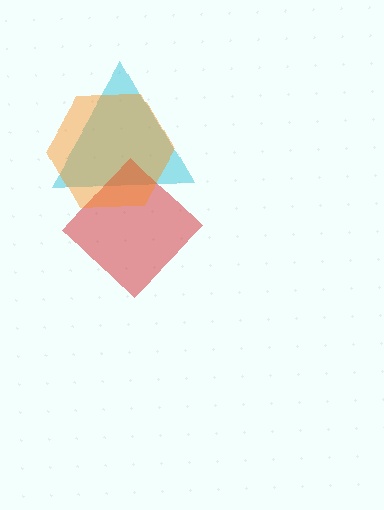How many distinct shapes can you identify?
There are 3 distinct shapes: a cyan triangle, a red diamond, an orange hexagon.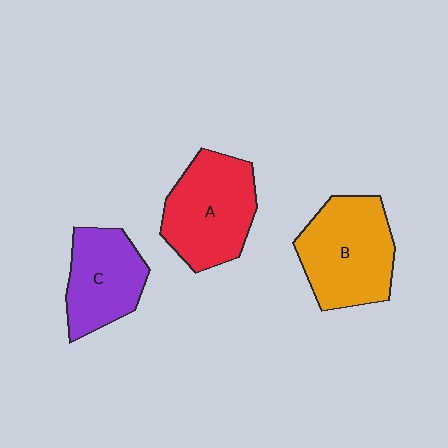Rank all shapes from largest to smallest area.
From largest to smallest: B (orange), A (red), C (purple).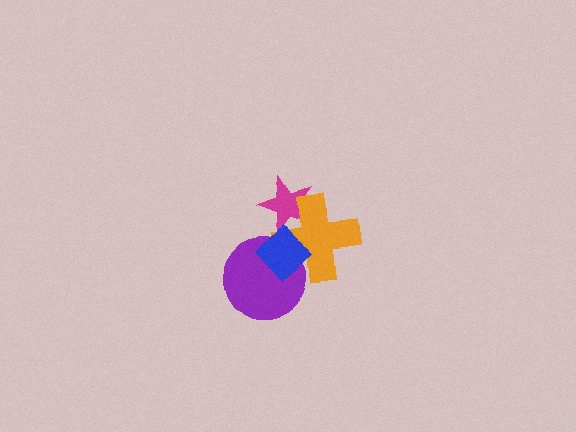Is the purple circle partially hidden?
Yes, it is partially covered by another shape.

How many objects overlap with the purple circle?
2 objects overlap with the purple circle.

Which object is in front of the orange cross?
The blue diamond is in front of the orange cross.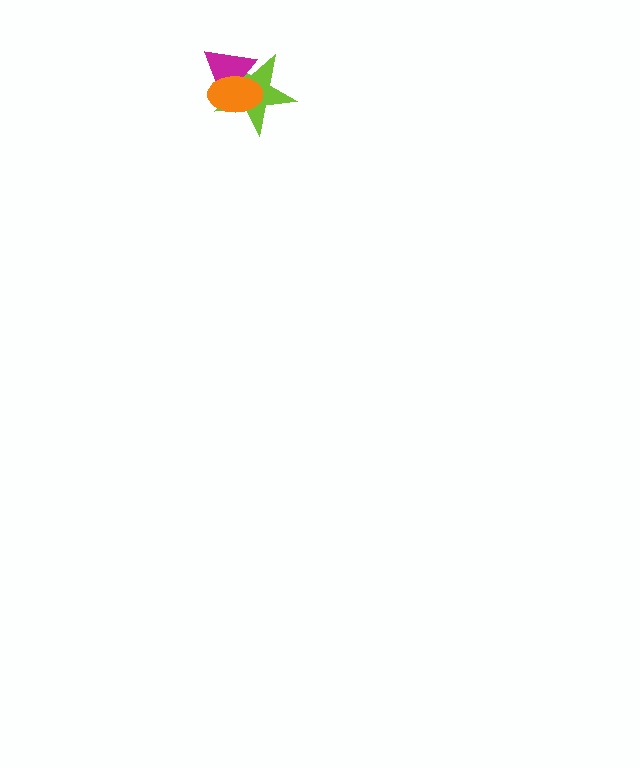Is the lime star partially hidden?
Yes, it is partially covered by another shape.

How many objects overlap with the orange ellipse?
2 objects overlap with the orange ellipse.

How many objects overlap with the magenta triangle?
2 objects overlap with the magenta triangle.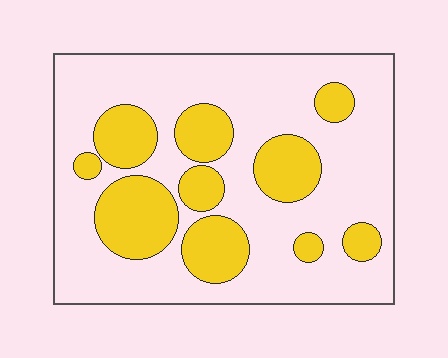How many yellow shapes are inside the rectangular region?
10.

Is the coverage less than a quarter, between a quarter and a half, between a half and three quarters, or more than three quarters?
Between a quarter and a half.